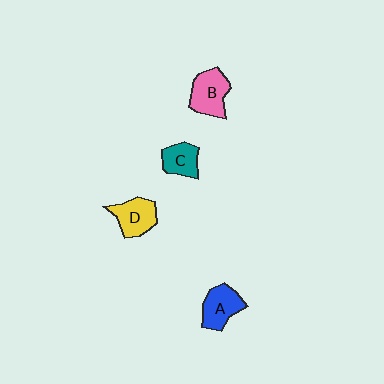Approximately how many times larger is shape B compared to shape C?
Approximately 1.4 times.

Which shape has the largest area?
Shape B (pink).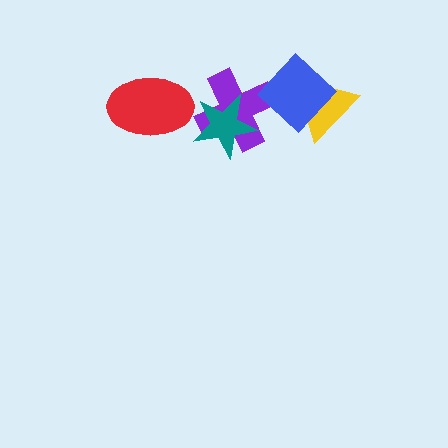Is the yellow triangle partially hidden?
Yes, it is partially covered by another shape.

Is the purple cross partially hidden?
Yes, it is partially covered by another shape.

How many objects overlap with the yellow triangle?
1 object overlaps with the yellow triangle.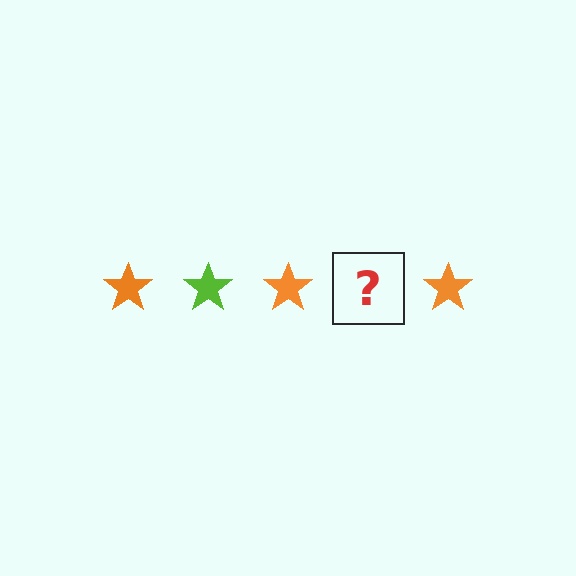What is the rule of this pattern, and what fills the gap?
The rule is that the pattern cycles through orange, lime stars. The gap should be filled with a lime star.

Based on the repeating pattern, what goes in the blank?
The blank should be a lime star.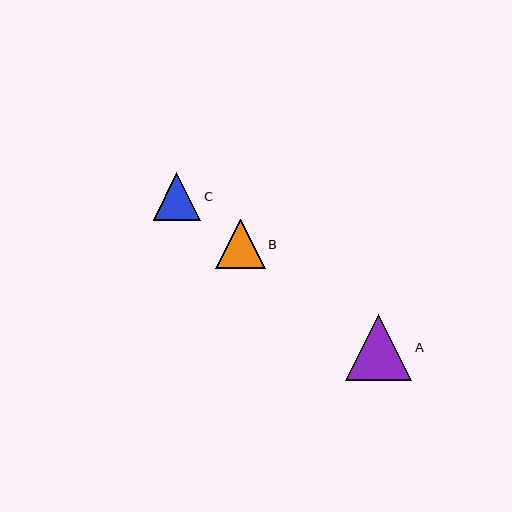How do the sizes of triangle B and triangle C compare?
Triangle B and triangle C are approximately the same size.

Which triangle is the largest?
Triangle A is the largest with a size of approximately 66 pixels.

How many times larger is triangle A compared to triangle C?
Triangle A is approximately 1.4 times the size of triangle C.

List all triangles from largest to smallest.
From largest to smallest: A, B, C.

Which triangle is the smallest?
Triangle C is the smallest with a size of approximately 47 pixels.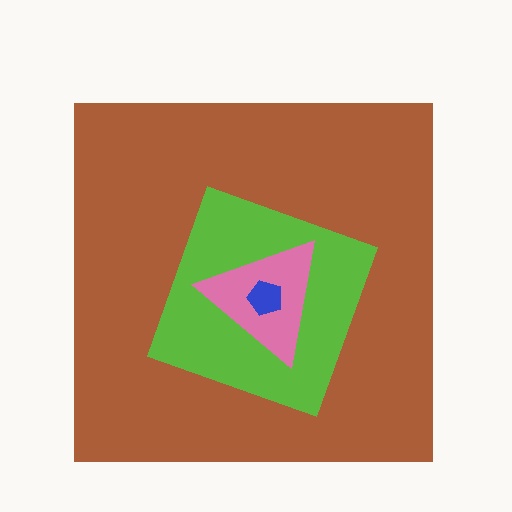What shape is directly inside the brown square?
The lime diamond.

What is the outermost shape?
The brown square.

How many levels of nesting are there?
4.